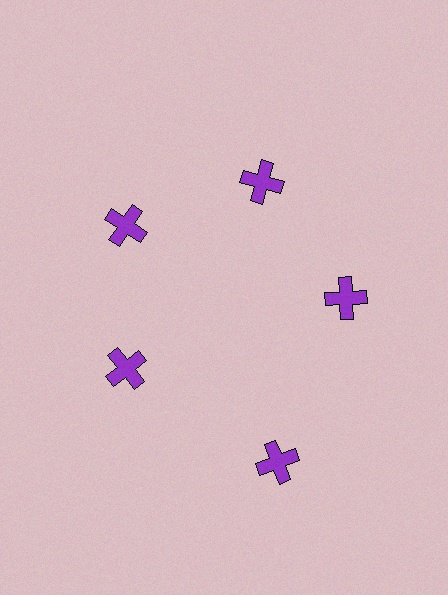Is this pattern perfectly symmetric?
No. The 5 purple crosses are arranged in a ring, but one element near the 5 o'clock position is pushed outward from the center, breaking the 5-fold rotational symmetry.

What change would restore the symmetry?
The symmetry would be restored by moving it inward, back onto the ring so that all 5 crosses sit at equal angles and equal distance from the center.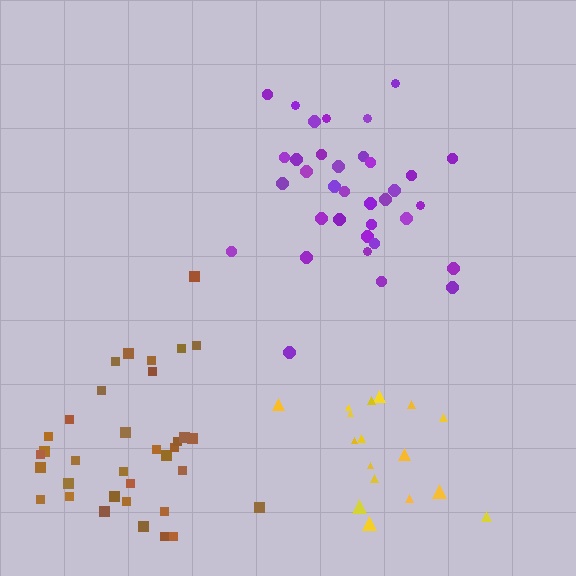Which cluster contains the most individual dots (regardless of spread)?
Brown (35).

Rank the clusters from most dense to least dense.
yellow, brown, purple.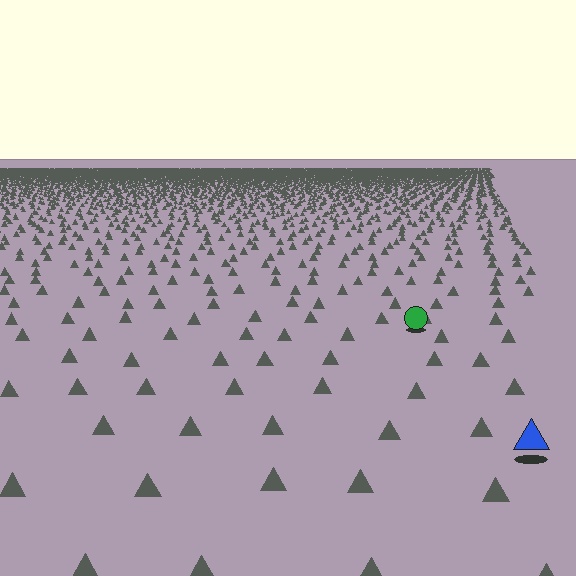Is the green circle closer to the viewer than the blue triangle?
No. The blue triangle is closer — you can tell from the texture gradient: the ground texture is coarser near it.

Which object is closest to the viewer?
The blue triangle is closest. The texture marks near it are larger and more spread out.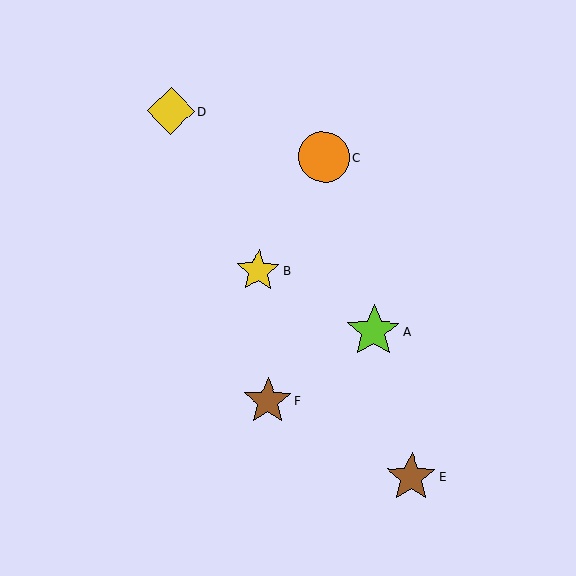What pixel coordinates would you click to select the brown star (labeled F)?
Click at (268, 401) to select the brown star F.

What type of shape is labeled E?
Shape E is a brown star.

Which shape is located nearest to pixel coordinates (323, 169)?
The orange circle (labeled C) at (324, 157) is nearest to that location.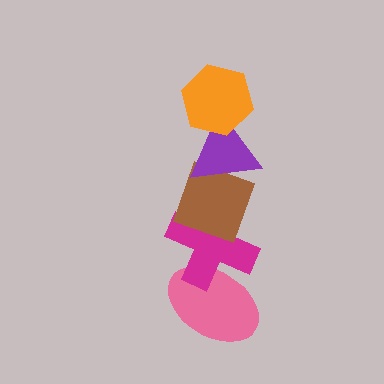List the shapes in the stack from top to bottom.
From top to bottom: the orange hexagon, the purple triangle, the brown diamond, the magenta cross, the pink ellipse.